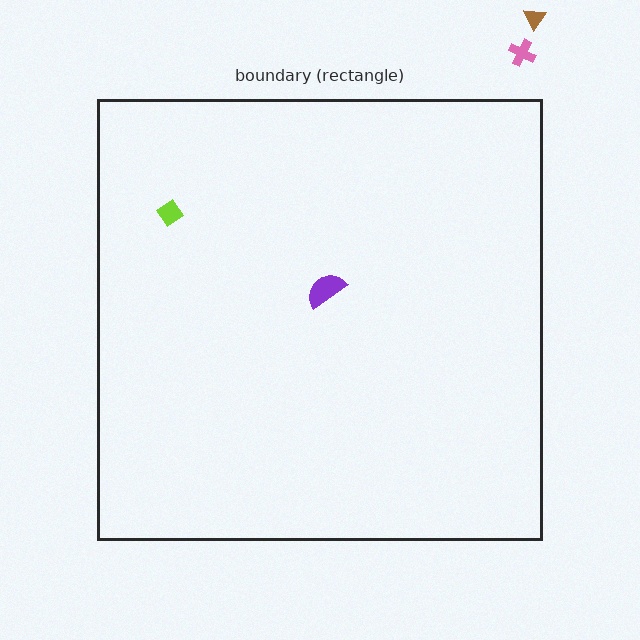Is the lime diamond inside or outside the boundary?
Inside.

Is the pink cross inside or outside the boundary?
Outside.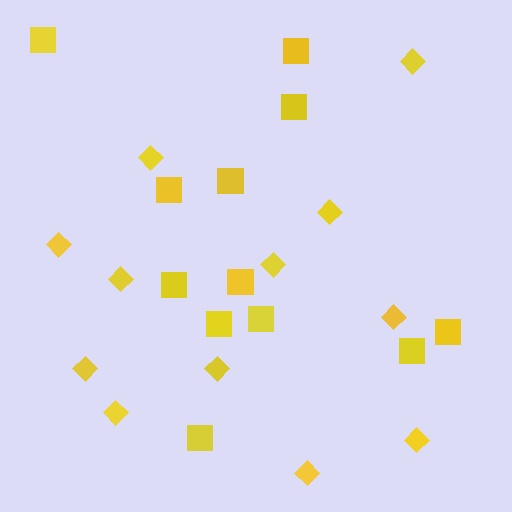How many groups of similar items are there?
There are 2 groups: one group of squares (12) and one group of diamonds (12).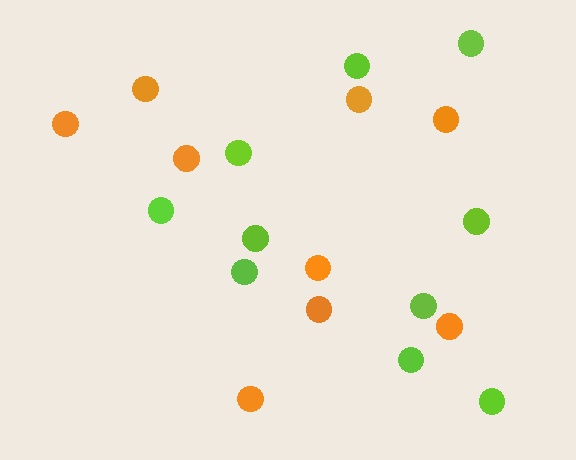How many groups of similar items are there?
There are 2 groups: one group of orange circles (9) and one group of lime circles (10).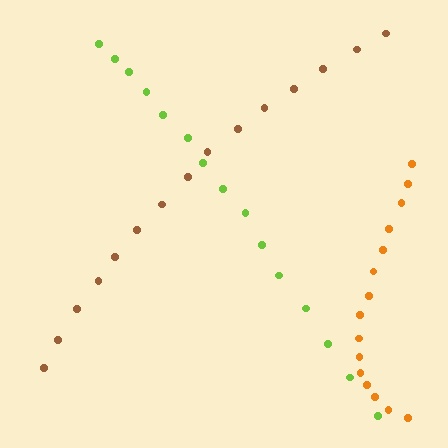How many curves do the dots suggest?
There are 3 distinct paths.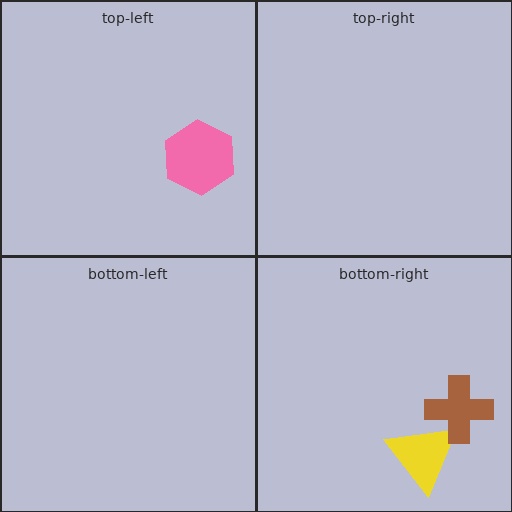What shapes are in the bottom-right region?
The yellow triangle, the brown cross.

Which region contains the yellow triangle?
The bottom-right region.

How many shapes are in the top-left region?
1.